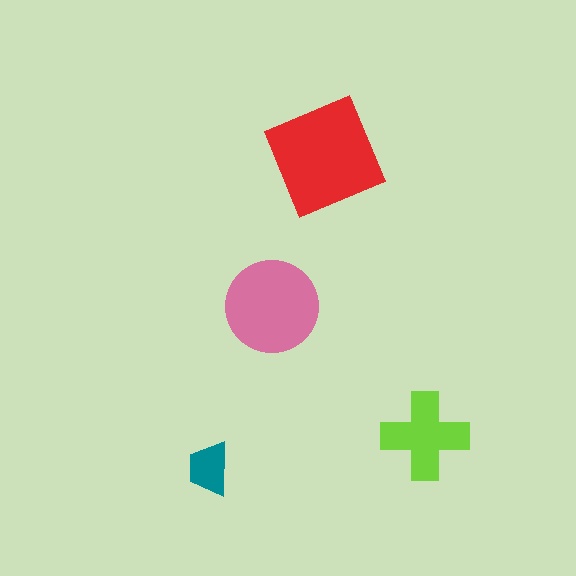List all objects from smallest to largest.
The teal trapezoid, the lime cross, the pink circle, the red square.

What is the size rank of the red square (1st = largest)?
1st.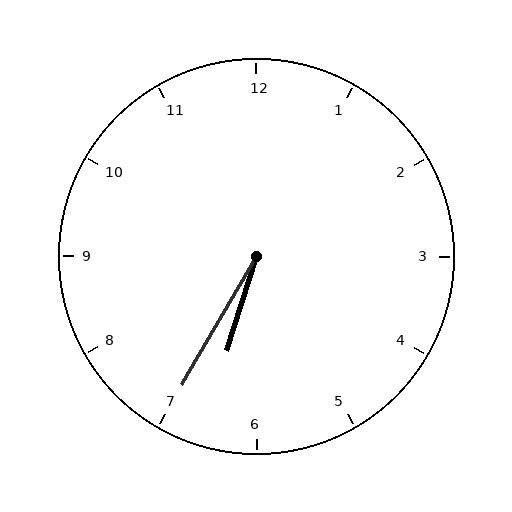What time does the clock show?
6:35.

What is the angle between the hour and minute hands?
Approximately 12 degrees.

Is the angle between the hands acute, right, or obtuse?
It is acute.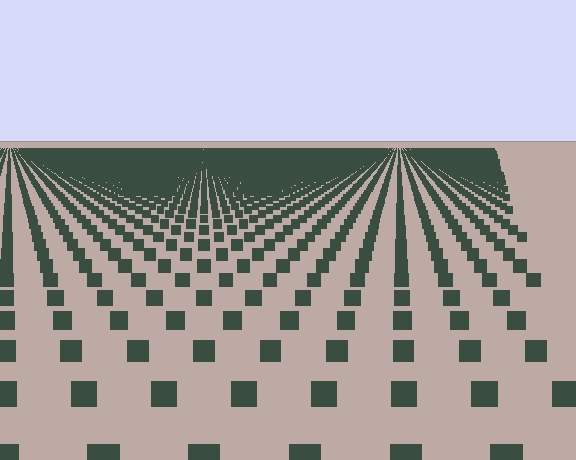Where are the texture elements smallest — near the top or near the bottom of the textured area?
Near the top.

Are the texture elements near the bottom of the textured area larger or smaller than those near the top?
Larger. Near the bottom, elements are closer to the viewer and appear at a bigger on-screen size.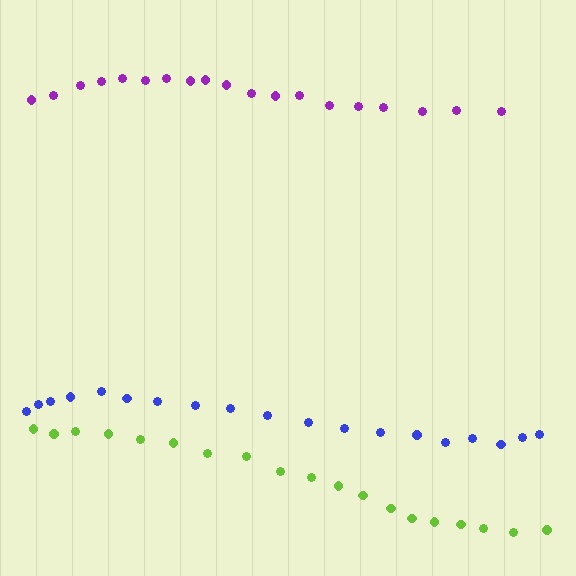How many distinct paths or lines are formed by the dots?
There are 3 distinct paths.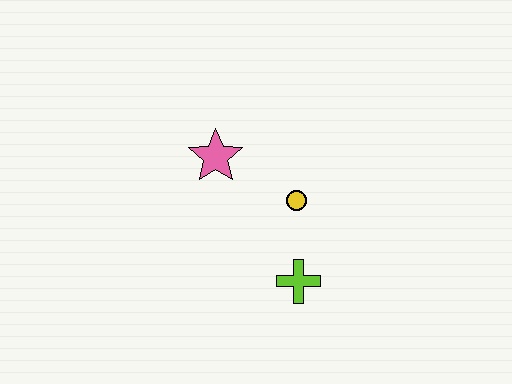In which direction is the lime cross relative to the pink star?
The lime cross is below the pink star.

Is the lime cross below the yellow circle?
Yes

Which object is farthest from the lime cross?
The pink star is farthest from the lime cross.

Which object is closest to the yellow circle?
The lime cross is closest to the yellow circle.